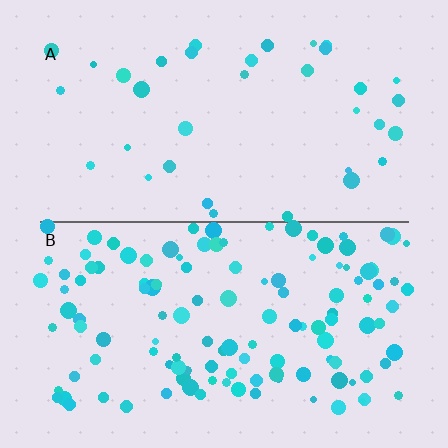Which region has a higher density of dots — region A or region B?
B (the bottom).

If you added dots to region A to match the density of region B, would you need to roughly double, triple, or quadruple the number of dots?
Approximately quadruple.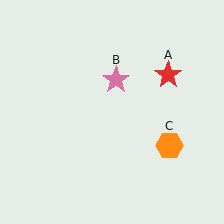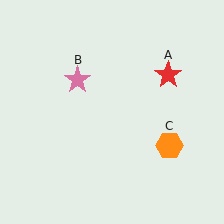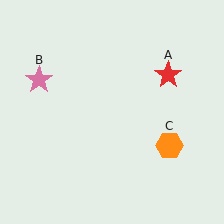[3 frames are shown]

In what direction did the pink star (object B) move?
The pink star (object B) moved left.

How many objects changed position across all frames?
1 object changed position: pink star (object B).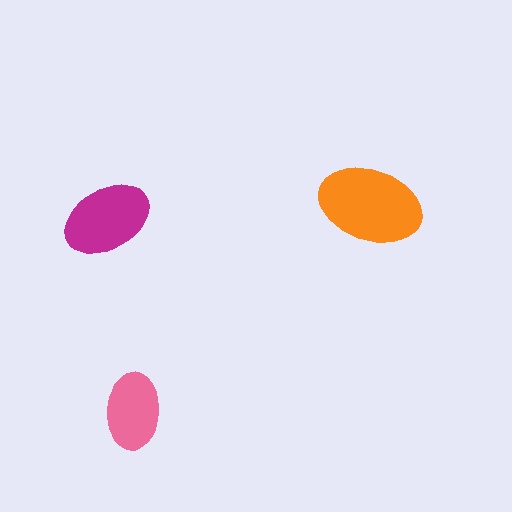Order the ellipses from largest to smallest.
the orange one, the magenta one, the pink one.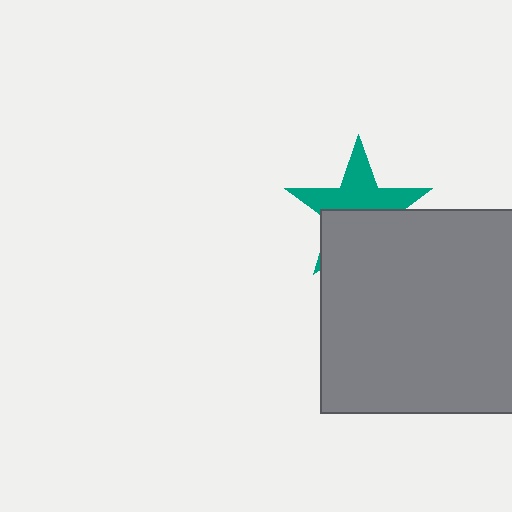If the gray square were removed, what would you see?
You would see the complete teal star.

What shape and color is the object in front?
The object in front is a gray square.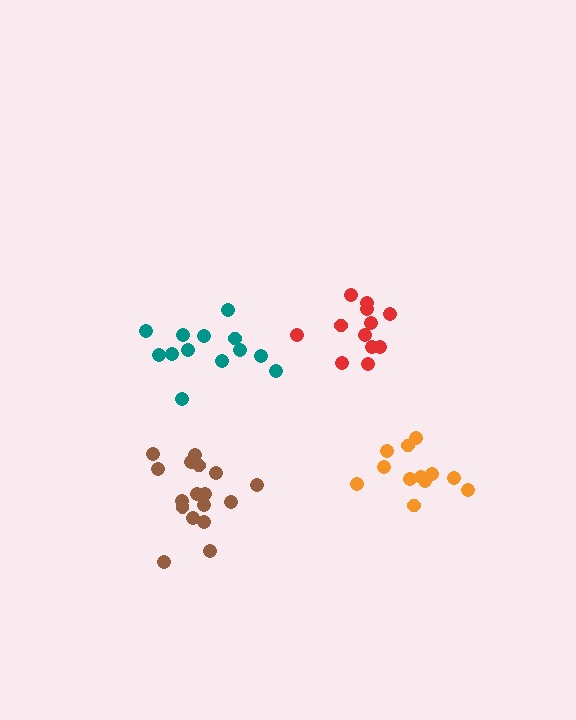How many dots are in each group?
Group 1: 12 dots, Group 2: 12 dots, Group 3: 18 dots, Group 4: 13 dots (55 total).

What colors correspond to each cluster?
The clusters are colored: orange, red, brown, teal.